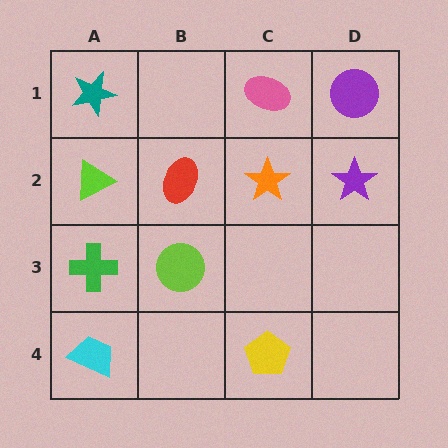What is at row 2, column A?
A lime triangle.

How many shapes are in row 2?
4 shapes.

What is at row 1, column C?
A pink ellipse.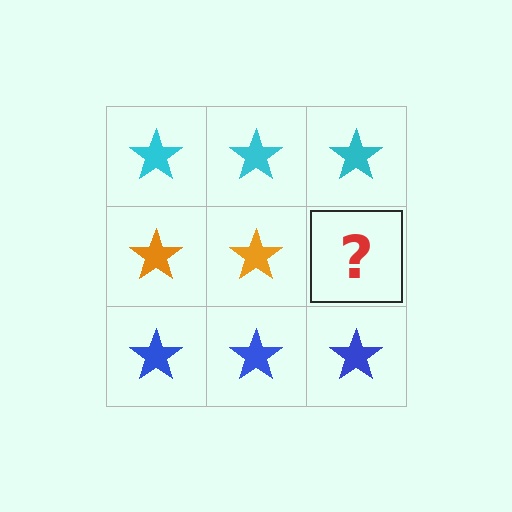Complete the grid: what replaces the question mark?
The question mark should be replaced with an orange star.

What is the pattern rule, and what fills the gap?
The rule is that each row has a consistent color. The gap should be filled with an orange star.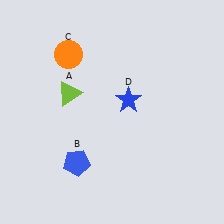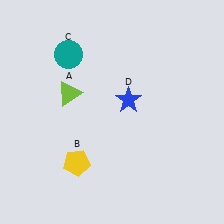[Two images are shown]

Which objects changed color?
B changed from blue to yellow. C changed from orange to teal.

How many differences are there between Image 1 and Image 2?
There are 2 differences between the two images.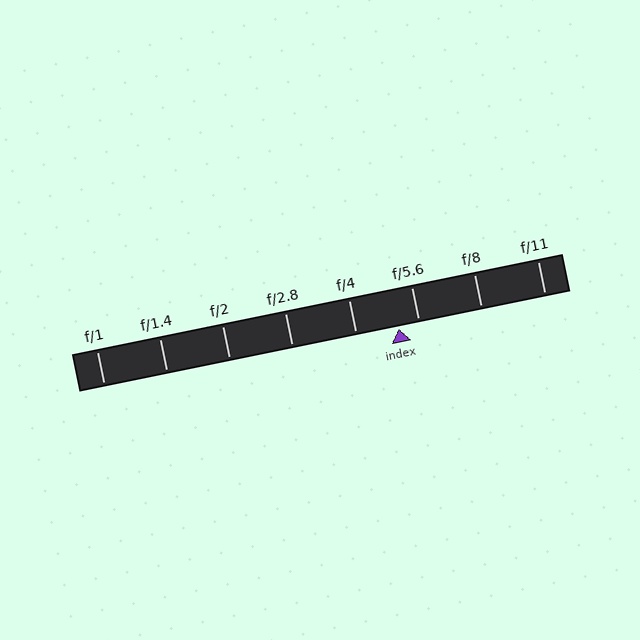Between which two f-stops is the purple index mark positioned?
The index mark is between f/4 and f/5.6.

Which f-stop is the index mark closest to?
The index mark is closest to f/5.6.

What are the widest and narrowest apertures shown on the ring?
The widest aperture shown is f/1 and the narrowest is f/11.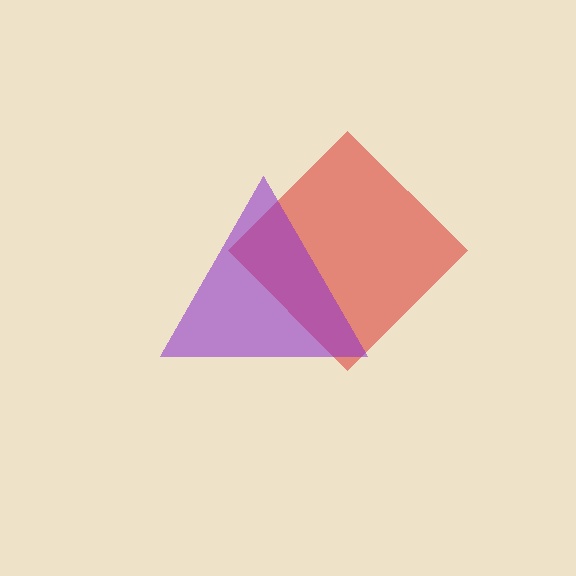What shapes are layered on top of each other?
The layered shapes are: a red diamond, a purple triangle.